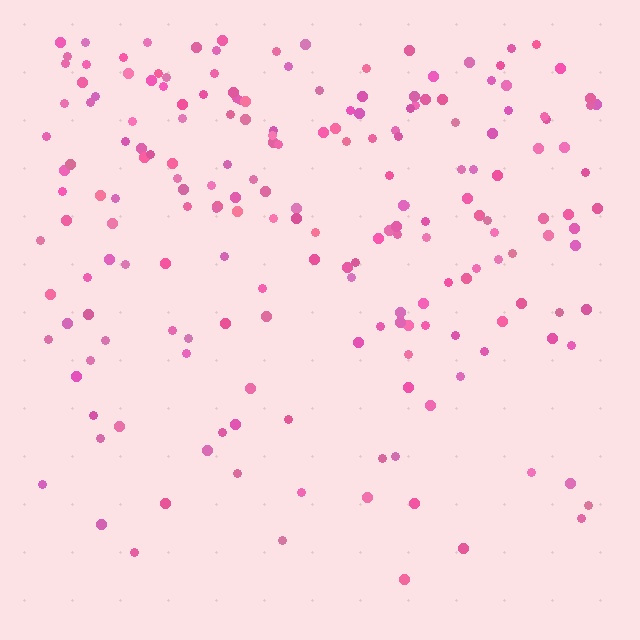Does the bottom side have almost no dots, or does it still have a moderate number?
Still a moderate number, just noticeably fewer than the top.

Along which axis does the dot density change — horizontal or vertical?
Vertical.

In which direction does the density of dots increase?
From bottom to top, with the top side densest.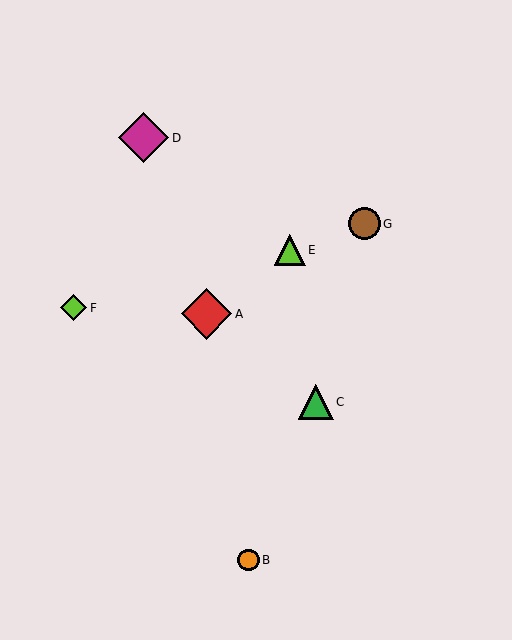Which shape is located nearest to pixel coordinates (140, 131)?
The magenta diamond (labeled D) at (144, 138) is nearest to that location.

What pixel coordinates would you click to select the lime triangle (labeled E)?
Click at (290, 250) to select the lime triangle E.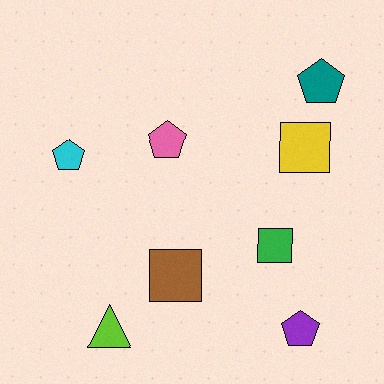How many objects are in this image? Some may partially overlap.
There are 8 objects.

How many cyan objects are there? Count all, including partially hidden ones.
There is 1 cyan object.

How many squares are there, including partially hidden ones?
There are 3 squares.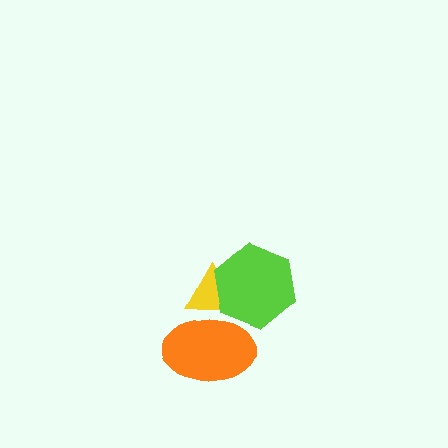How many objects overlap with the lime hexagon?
2 objects overlap with the lime hexagon.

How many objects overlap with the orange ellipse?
2 objects overlap with the orange ellipse.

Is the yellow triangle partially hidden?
Yes, it is partially covered by another shape.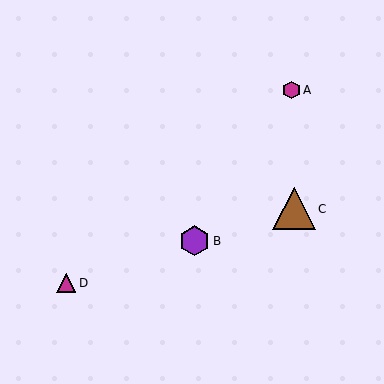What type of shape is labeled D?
Shape D is a magenta triangle.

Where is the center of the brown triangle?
The center of the brown triangle is at (294, 209).